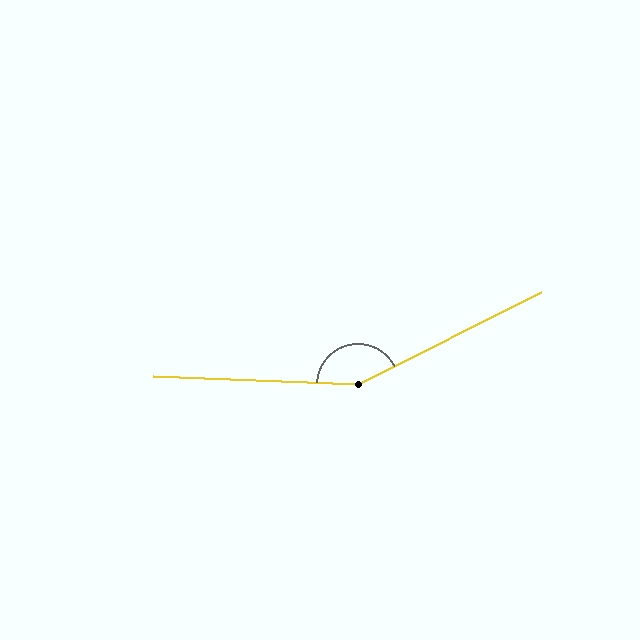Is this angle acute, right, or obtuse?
It is obtuse.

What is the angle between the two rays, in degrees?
Approximately 151 degrees.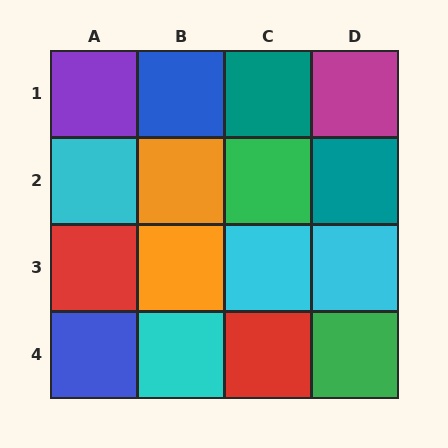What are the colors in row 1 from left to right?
Purple, blue, teal, magenta.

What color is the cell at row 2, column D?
Teal.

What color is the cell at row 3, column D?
Cyan.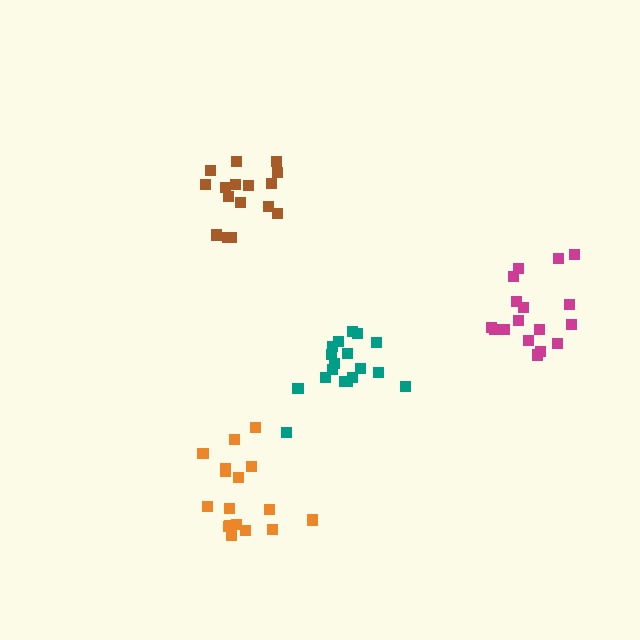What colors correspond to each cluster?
The clusters are colored: teal, brown, orange, magenta.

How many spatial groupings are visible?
There are 4 spatial groupings.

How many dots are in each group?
Group 1: 18 dots, Group 2: 16 dots, Group 3: 17 dots, Group 4: 17 dots (68 total).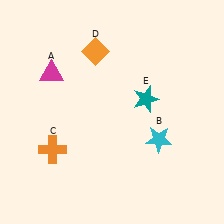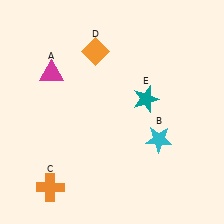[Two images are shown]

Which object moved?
The orange cross (C) moved down.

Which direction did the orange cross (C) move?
The orange cross (C) moved down.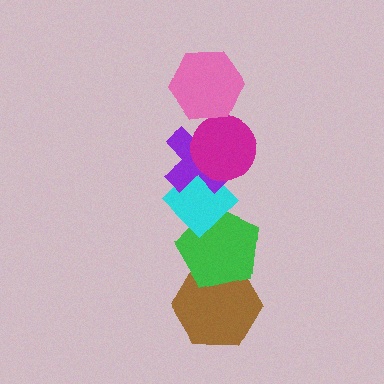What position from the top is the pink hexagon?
The pink hexagon is 1st from the top.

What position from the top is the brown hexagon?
The brown hexagon is 6th from the top.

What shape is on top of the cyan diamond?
The purple cross is on top of the cyan diamond.